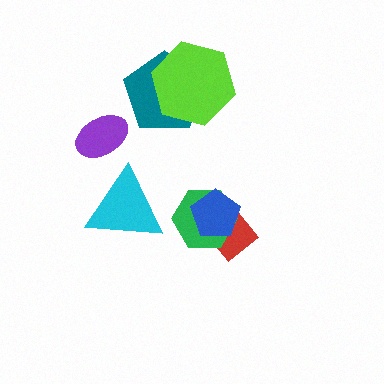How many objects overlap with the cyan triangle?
0 objects overlap with the cyan triangle.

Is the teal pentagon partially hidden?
Yes, it is partially covered by another shape.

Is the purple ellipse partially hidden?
No, no other shape covers it.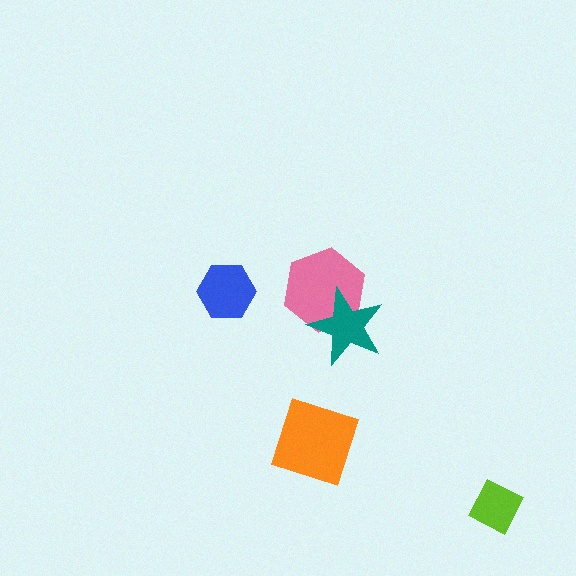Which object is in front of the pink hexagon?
The teal star is in front of the pink hexagon.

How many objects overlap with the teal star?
1 object overlaps with the teal star.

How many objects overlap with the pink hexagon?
1 object overlaps with the pink hexagon.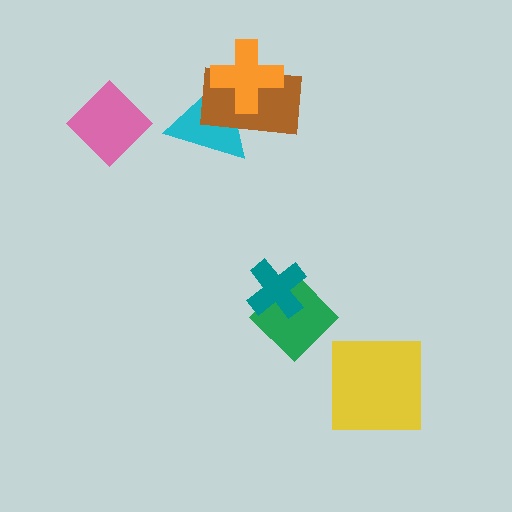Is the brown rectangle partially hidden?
Yes, it is partially covered by another shape.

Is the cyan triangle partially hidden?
Yes, it is partially covered by another shape.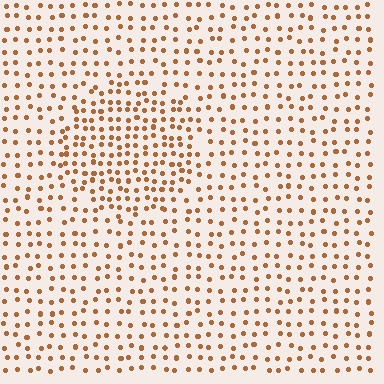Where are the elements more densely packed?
The elements are more densely packed inside the circle boundary.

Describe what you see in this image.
The image contains small brown elements arranged at two different densities. A circle-shaped region is visible where the elements are more densely packed than the surrounding area.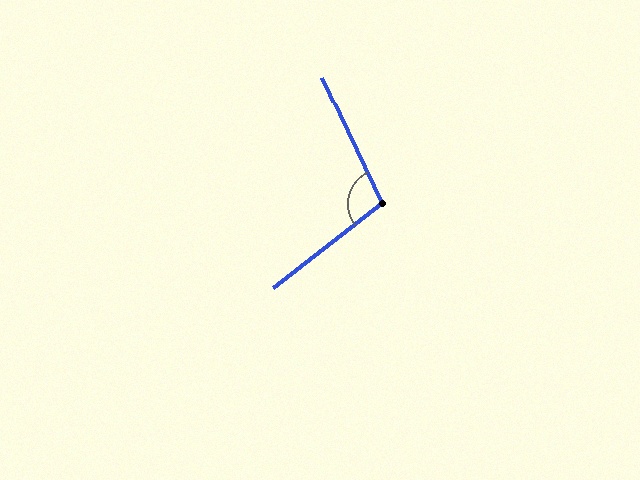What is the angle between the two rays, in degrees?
Approximately 102 degrees.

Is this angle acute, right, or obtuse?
It is obtuse.